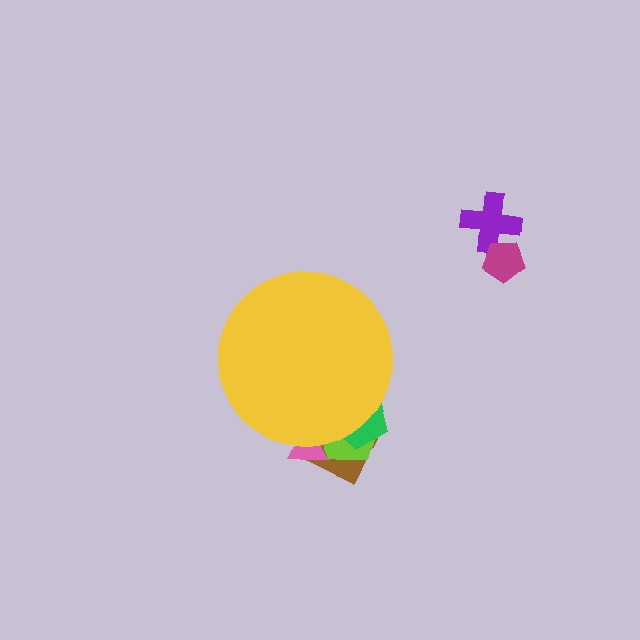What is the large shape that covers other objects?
A yellow circle.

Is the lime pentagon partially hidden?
Yes, the lime pentagon is partially hidden behind the yellow circle.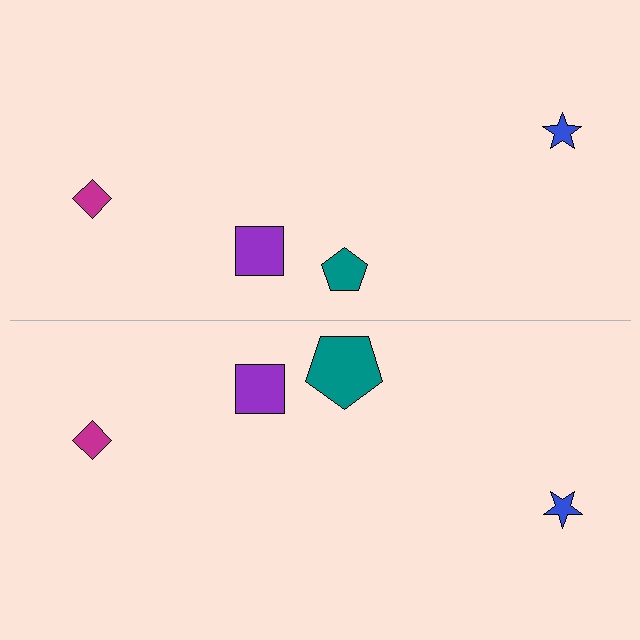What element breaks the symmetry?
The teal pentagon on the bottom side has a different size than its mirror counterpart.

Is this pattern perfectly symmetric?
No, the pattern is not perfectly symmetric. The teal pentagon on the bottom side has a different size than its mirror counterpart.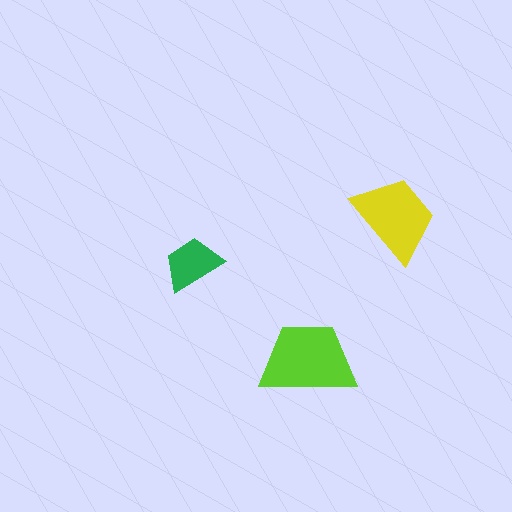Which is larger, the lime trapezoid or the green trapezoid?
The lime one.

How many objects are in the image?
There are 3 objects in the image.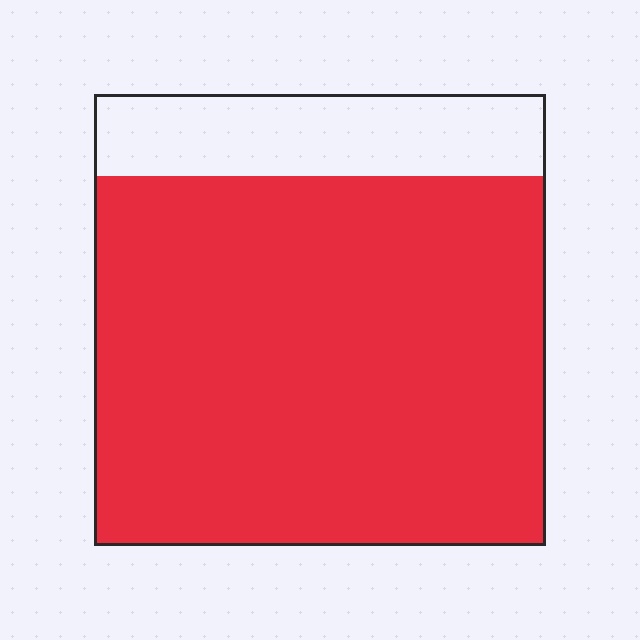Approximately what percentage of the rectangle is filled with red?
Approximately 80%.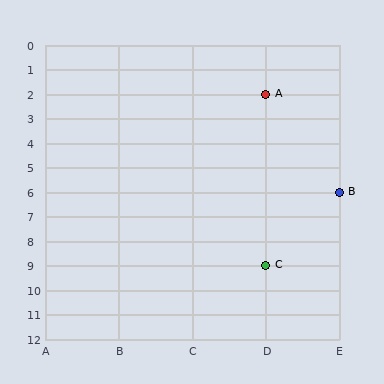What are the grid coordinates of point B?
Point B is at grid coordinates (E, 6).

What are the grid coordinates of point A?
Point A is at grid coordinates (D, 2).